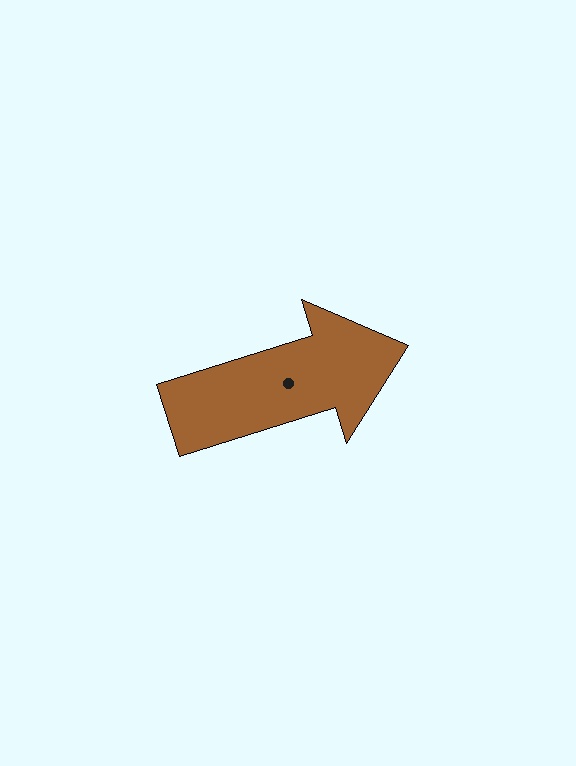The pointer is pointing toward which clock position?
Roughly 2 o'clock.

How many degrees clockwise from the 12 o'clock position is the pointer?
Approximately 72 degrees.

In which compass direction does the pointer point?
East.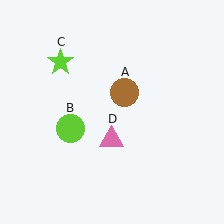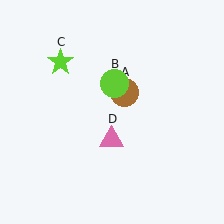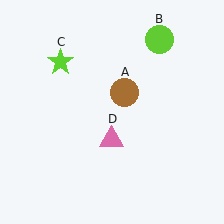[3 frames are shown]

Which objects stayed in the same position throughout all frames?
Brown circle (object A) and lime star (object C) and pink triangle (object D) remained stationary.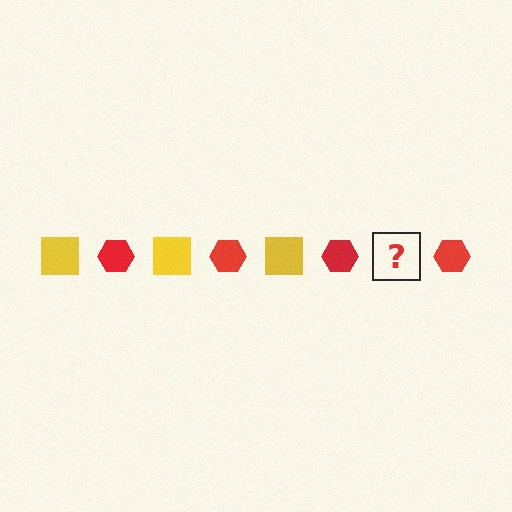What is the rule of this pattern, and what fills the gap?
The rule is that the pattern alternates between yellow square and red hexagon. The gap should be filled with a yellow square.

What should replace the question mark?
The question mark should be replaced with a yellow square.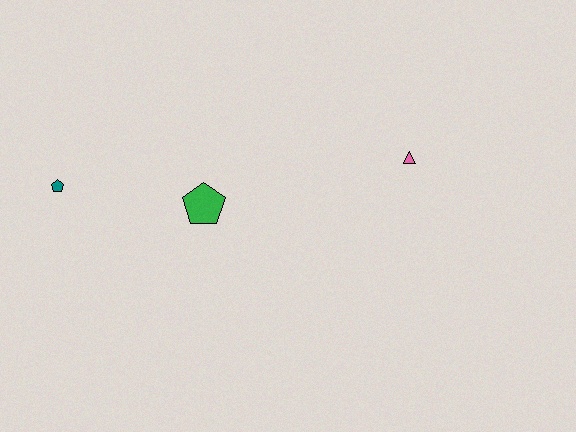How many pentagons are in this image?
There are 2 pentagons.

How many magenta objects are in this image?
There are no magenta objects.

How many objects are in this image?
There are 3 objects.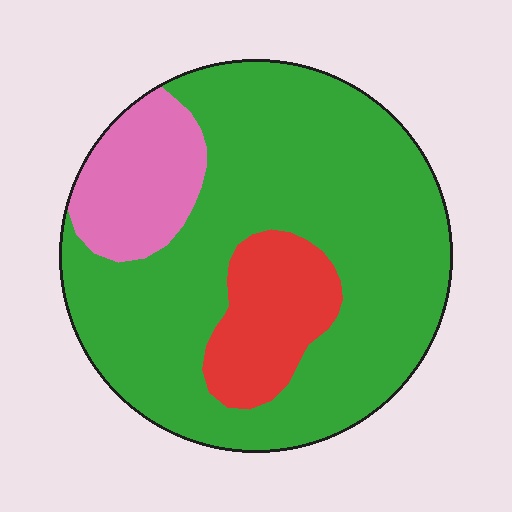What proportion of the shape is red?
Red takes up about one eighth (1/8) of the shape.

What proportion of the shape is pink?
Pink takes up less than a sixth of the shape.